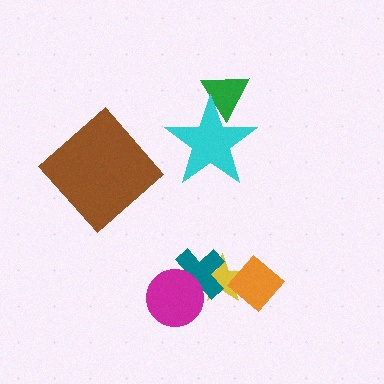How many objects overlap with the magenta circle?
1 object overlaps with the magenta circle.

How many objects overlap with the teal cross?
2 objects overlap with the teal cross.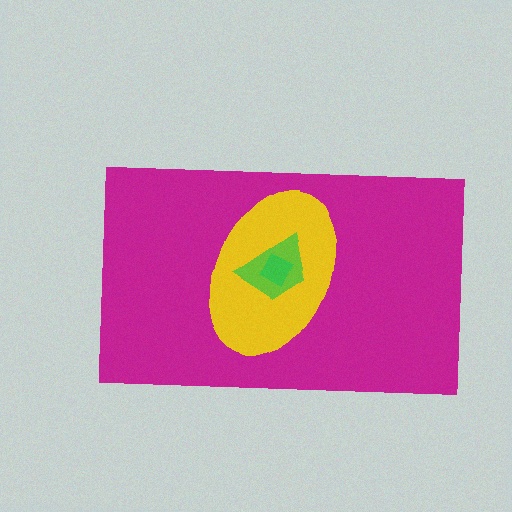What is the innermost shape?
The green diamond.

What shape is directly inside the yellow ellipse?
The lime trapezoid.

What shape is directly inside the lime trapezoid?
The green diamond.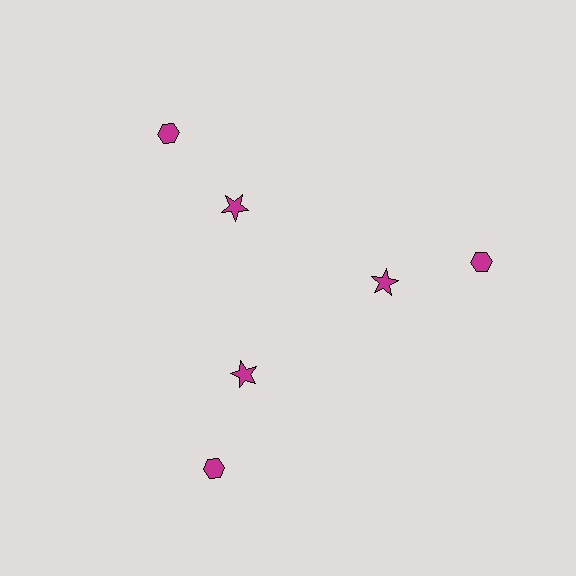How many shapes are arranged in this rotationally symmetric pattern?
There are 6 shapes, arranged in 3 groups of 2.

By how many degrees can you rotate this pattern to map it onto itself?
The pattern maps onto itself every 120 degrees of rotation.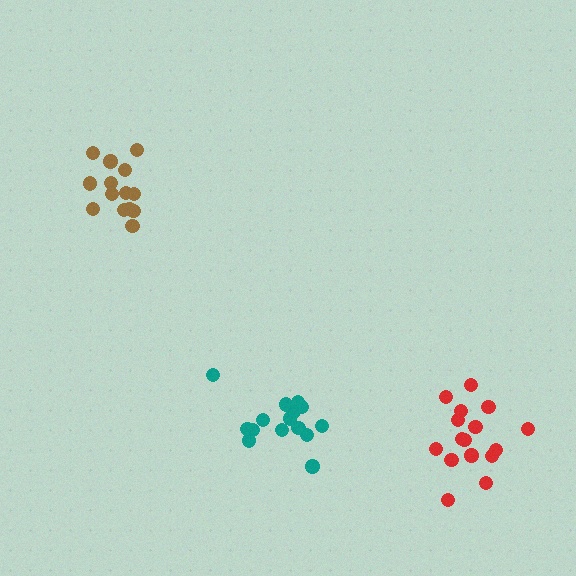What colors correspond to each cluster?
The clusters are colored: brown, teal, red.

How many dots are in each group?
Group 1: 15 dots, Group 2: 16 dots, Group 3: 16 dots (47 total).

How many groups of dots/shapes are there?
There are 3 groups.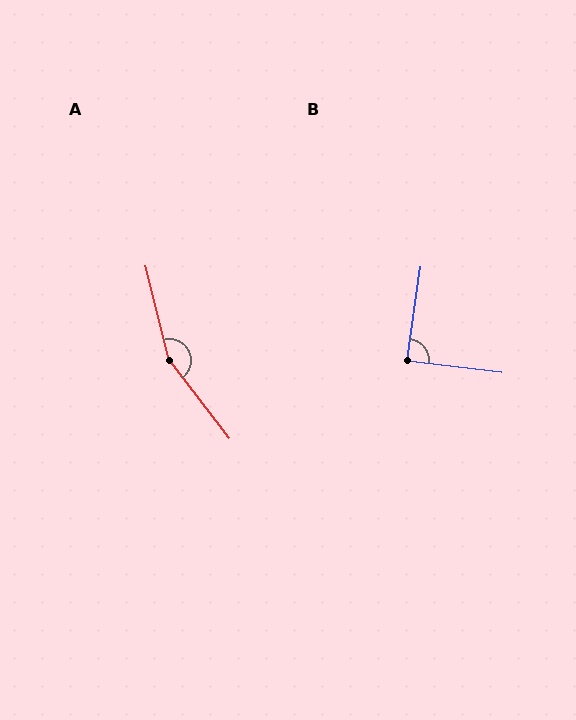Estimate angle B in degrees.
Approximately 88 degrees.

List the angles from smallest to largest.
B (88°), A (156°).